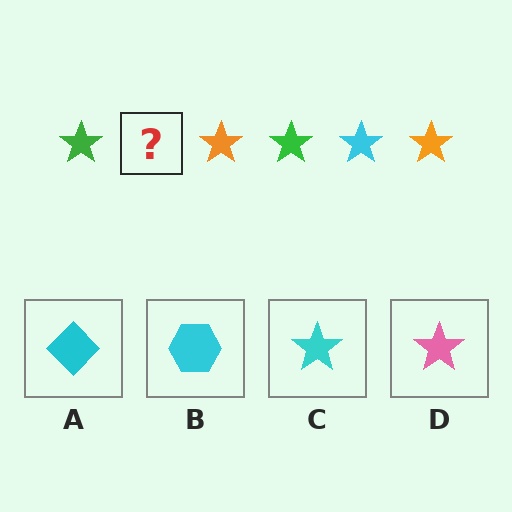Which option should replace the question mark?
Option C.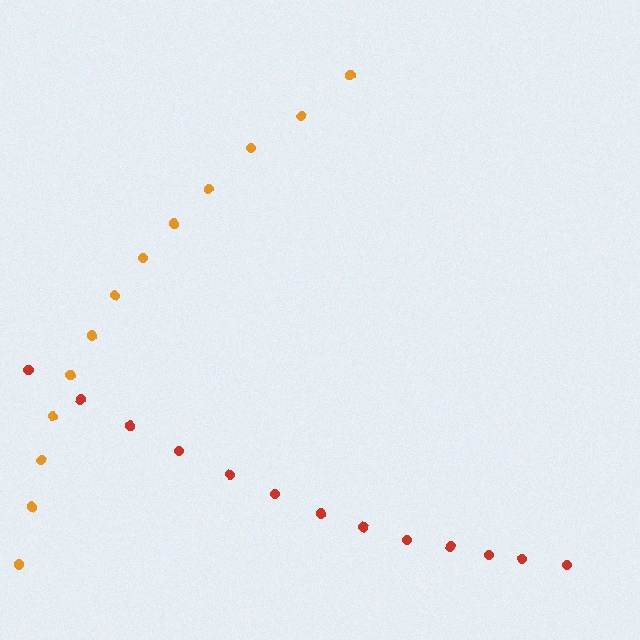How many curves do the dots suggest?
There are 2 distinct paths.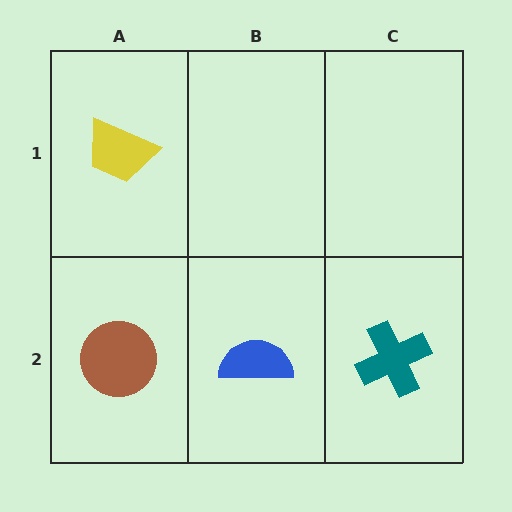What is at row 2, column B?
A blue semicircle.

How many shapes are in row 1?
1 shape.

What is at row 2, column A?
A brown circle.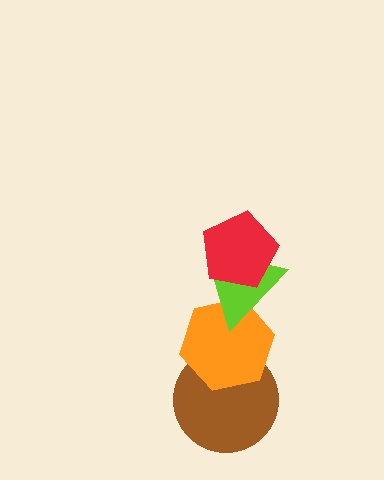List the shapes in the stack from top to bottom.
From top to bottom: the red pentagon, the lime triangle, the orange hexagon, the brown circle.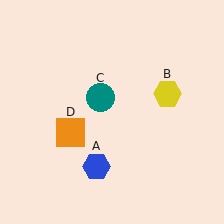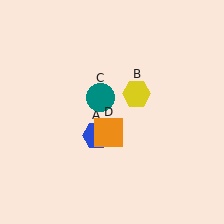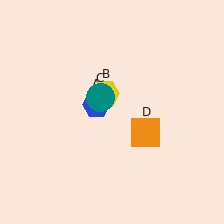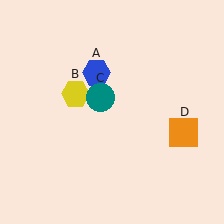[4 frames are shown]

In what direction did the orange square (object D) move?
The orange square (object D) moved right.